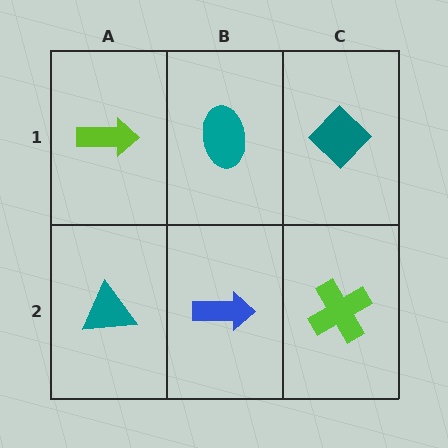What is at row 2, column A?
A teal triangle.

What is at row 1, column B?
A teal ellipse.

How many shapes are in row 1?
3 shapes.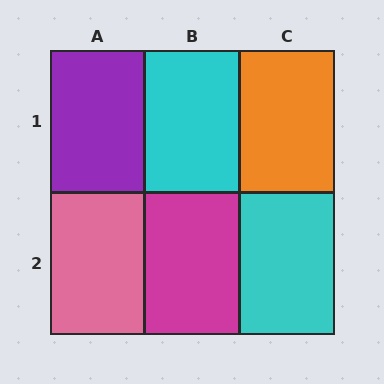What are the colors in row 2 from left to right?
Pink, magenta, cyan.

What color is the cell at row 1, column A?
Purple.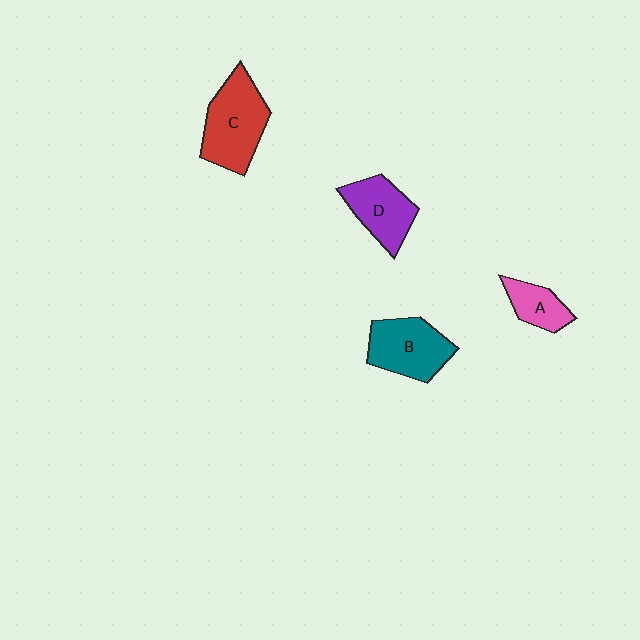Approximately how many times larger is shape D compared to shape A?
Approximately 1.6 times.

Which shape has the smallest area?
Shape A (pink).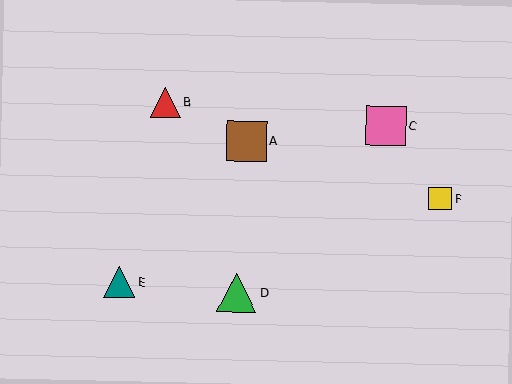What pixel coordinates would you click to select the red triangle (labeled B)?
Click at (165, 102) to select the red triangle B.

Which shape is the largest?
The pink square (labeled C) is the largest.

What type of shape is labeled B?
Shape B is a red triangle.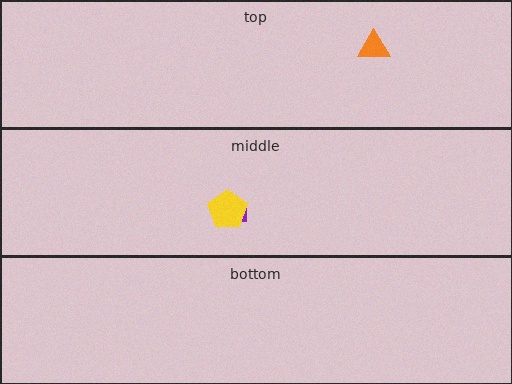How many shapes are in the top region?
1.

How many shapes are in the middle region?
2.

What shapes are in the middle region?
The purple rectangle, the yellow pentagon.